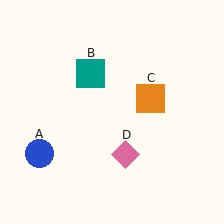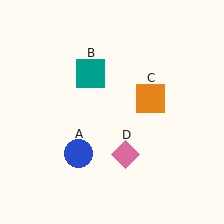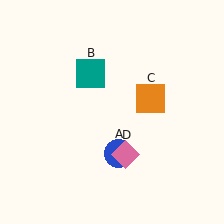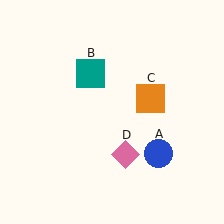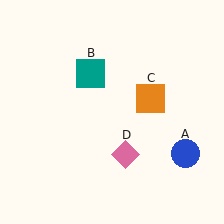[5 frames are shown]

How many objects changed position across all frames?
1 object changed position: blue circle (object A).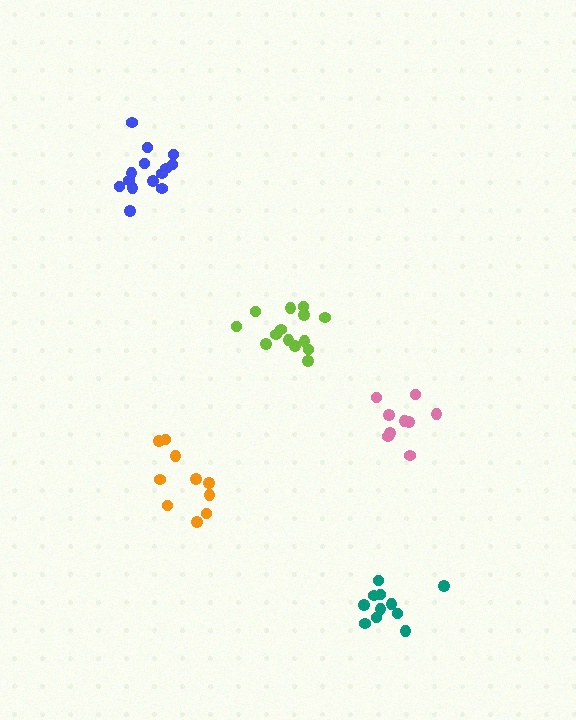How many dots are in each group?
Group 1: 10 dots, Group 2: 14 dots, Group 3: 11 dots, Group 4: 9 dots, Group 5: 14 dots (58 total).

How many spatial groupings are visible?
There are 5 spatial groupings.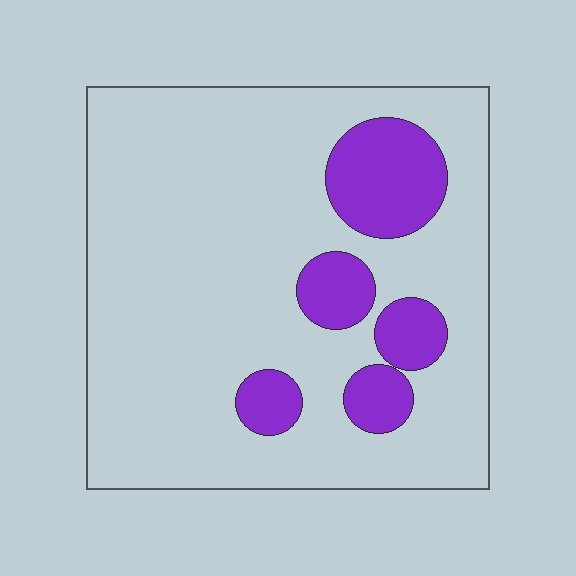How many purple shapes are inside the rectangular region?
5.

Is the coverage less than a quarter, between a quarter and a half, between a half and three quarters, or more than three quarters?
Less than a quarter.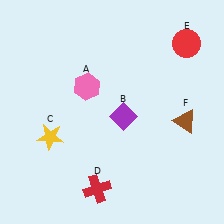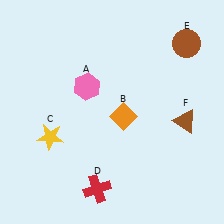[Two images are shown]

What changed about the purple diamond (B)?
In Image 1, B is purple. In Image 2, it changed to orange.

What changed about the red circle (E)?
In Image 1, E is red. In Image 2, it changed to brown.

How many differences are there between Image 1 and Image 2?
There are 2 differences between the two images.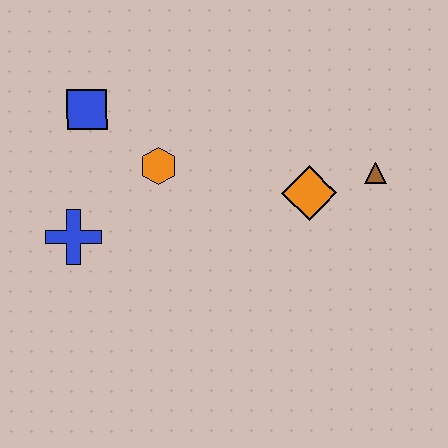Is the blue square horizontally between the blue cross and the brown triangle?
Yes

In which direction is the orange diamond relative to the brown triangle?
The orange diamond is to the left of the brown triangle.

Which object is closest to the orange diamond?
The brown triangle is closest to the orange diamond.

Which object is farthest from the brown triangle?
The blue cross is farthest from the brown triangle.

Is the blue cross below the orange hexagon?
Yes